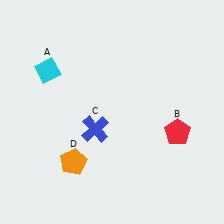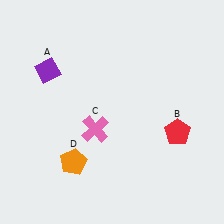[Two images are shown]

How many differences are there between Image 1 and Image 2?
There are 2 differences between the two images.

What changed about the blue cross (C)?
In Image 1, C is blue. In Image 2, it changed to pink.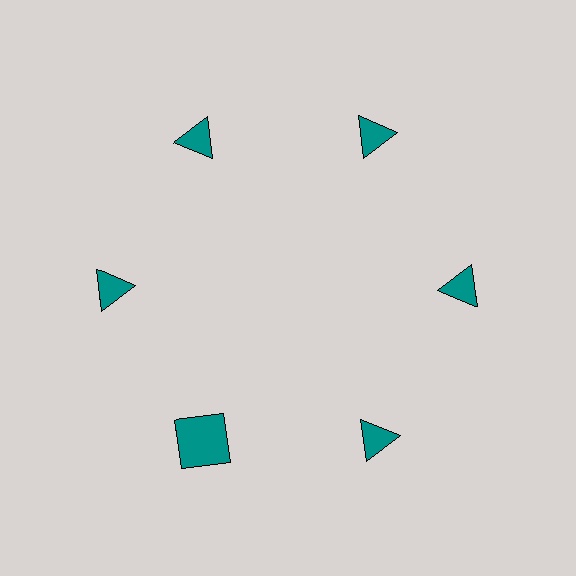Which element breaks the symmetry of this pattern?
The teal square at roughly the 7 o'clock position breaks the symmetry. All other shapes are teal triangles.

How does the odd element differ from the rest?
It has a different shape: square instead of triangle.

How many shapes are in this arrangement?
There are 6 shapes arranged in a ring pattern.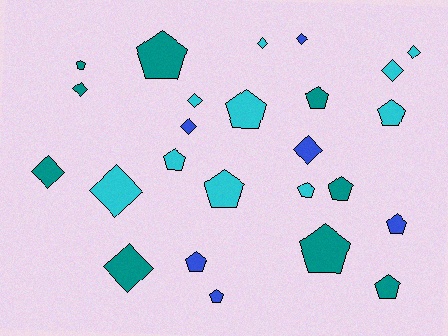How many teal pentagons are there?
There are 6 teal pentagons.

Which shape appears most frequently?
Pentagon, with 14 objects.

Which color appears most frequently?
Cyan, with 10 objects.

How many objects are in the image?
There are 25 objects.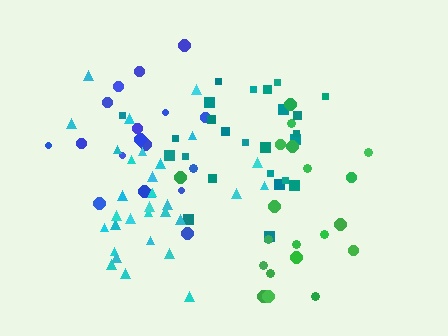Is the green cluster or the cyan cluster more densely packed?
Cyan.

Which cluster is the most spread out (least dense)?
Green.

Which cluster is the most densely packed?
Cyan.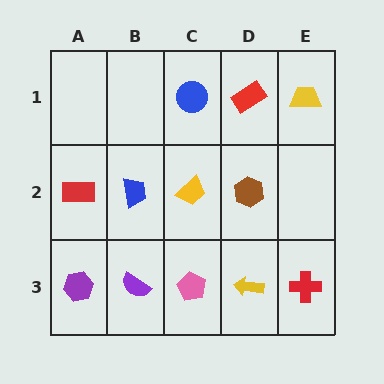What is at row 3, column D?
A yellow arrow.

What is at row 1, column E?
A yellow trapezoid.